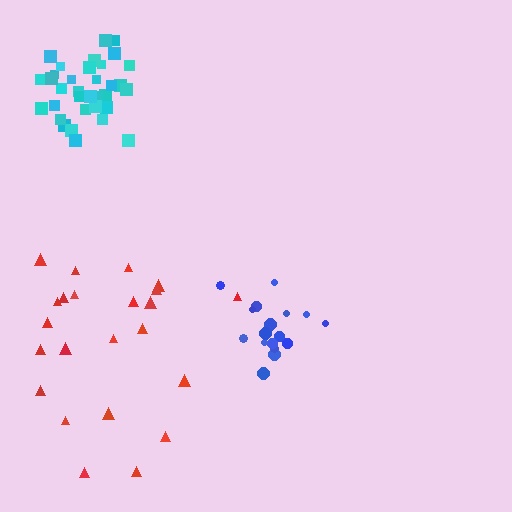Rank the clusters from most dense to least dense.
cyan, blue, red.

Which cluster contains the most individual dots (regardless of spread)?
Cyan (34).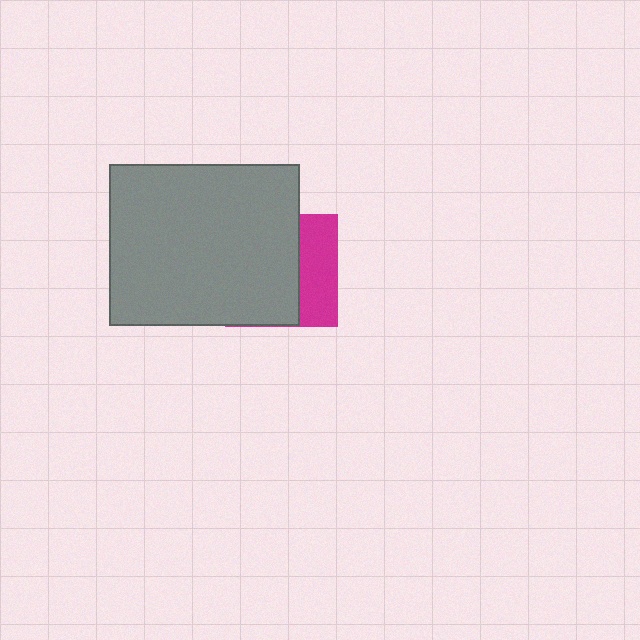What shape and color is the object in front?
The object in front is a gray rectangle.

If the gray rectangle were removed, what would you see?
You would see the complete magenta square.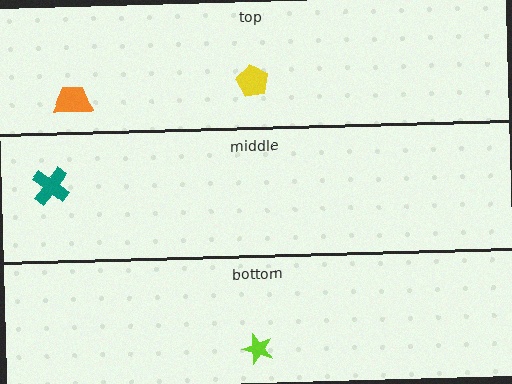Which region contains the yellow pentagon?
The top region.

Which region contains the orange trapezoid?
The top region.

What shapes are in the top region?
The yellow pentagon, the orange trapezoid.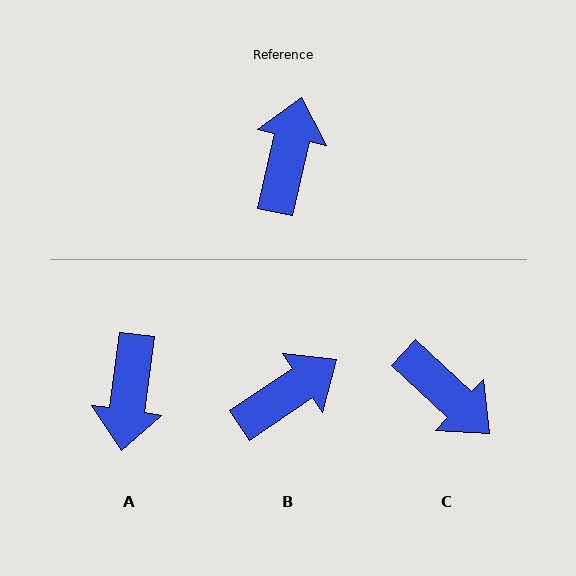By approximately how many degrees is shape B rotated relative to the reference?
Approximately 43 degrees clockwise.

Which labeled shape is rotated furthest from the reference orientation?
A, about 175 degrees away.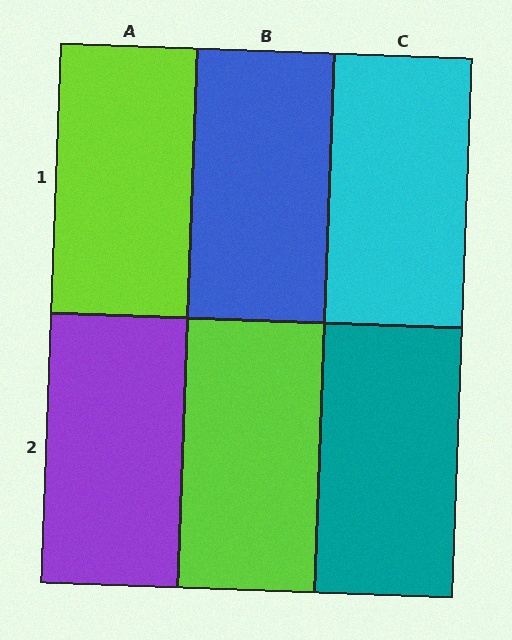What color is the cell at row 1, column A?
Lime.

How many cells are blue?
1 cell is blue.